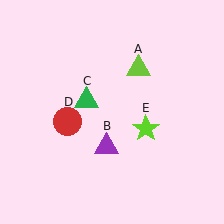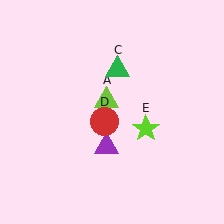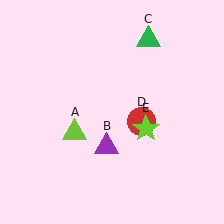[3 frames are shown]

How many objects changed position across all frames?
3 objects changed position: lime triangle (object A), green triangle (object C), red circle (object D).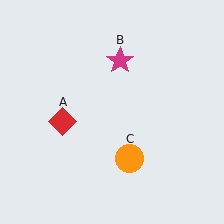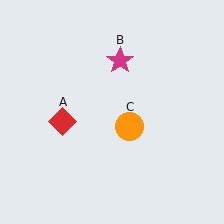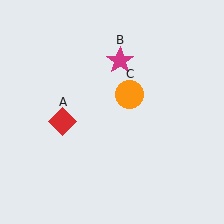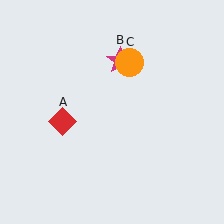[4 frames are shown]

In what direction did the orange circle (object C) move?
The orange circle (object C) moved up.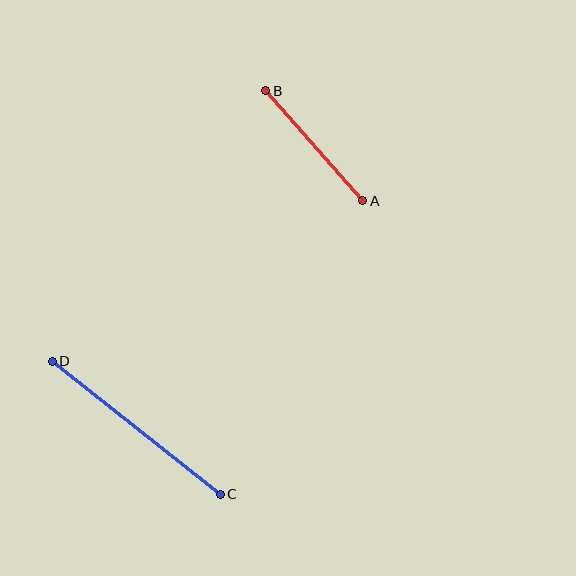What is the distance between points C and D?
The distance is approximately 214 pixels.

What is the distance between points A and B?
The distance is approximately 147 pixels.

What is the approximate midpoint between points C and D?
The midpoint is at approximately (136, 428) pixels.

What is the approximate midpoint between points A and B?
The midpoint is at approximately (314, 146) pixels.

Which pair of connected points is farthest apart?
Points C and D are farthest apart.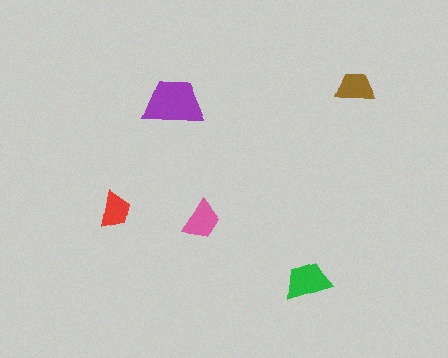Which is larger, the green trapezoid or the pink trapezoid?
The green one.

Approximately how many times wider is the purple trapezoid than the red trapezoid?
About 1.5 times wider.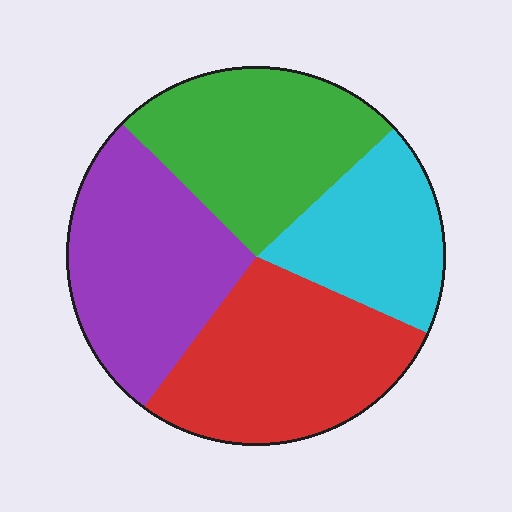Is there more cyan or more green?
Green.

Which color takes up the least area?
Cyan, at roughly 20%.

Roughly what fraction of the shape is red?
Red takes up about one quarter (1/4) of the shape.